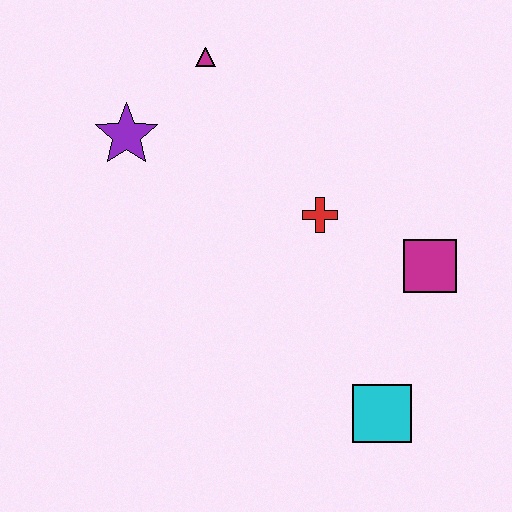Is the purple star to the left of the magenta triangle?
Yes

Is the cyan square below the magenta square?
Yes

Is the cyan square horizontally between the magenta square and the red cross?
Yes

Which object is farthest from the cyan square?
The magenta triangle is farthest from the cyan square.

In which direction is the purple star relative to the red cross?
The purple star is to the left of the red cross.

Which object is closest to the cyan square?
The magenta square is closest to the cyan square.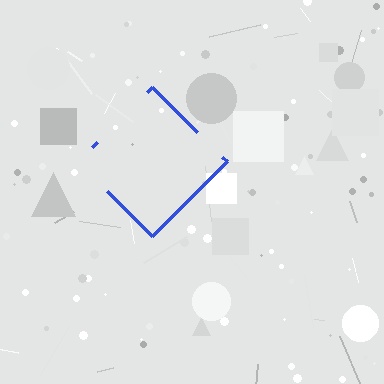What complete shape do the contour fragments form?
The contour fragments form a diamond.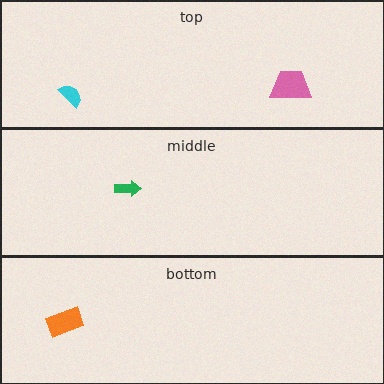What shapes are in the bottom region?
The orange rectangle.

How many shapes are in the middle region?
1.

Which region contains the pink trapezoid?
The top region.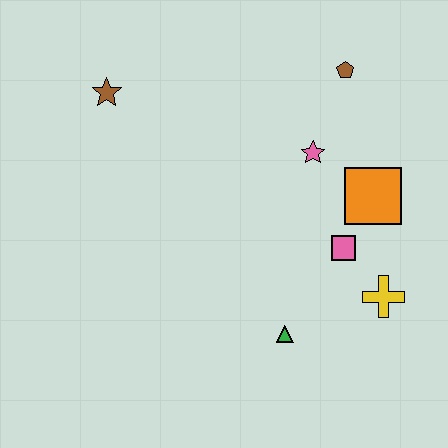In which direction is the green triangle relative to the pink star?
The green triangle is below the pink star.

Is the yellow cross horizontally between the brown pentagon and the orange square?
No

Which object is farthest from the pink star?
The brown star is farthest from the pink star.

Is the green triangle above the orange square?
No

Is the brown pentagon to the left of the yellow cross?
Yes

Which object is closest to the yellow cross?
The pink square is closest to the yellow cross.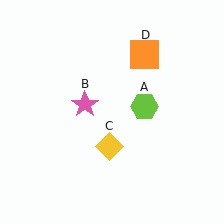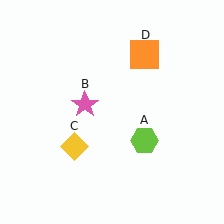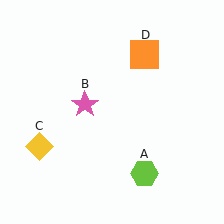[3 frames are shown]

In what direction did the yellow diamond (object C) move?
The yellow diamond (object C) moved left.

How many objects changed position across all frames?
2 objects changed position: lime hexagon (object A), yellow diamond (object C).